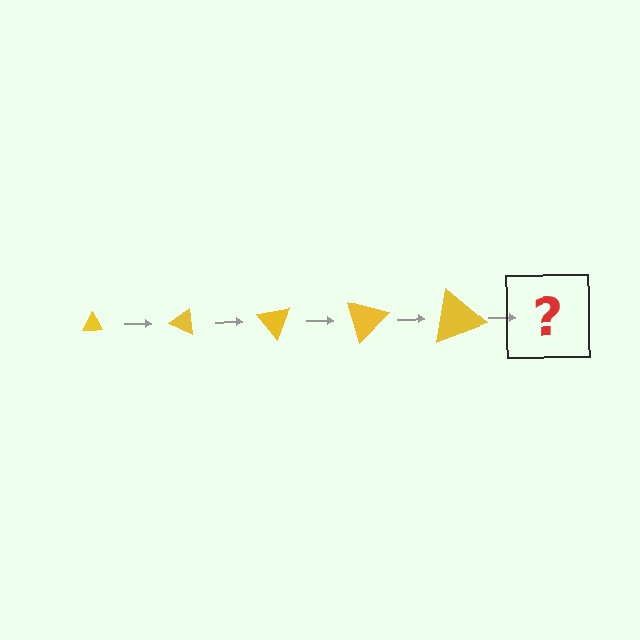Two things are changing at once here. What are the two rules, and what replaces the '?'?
The two rules are that the triangle grows larger each step and it rotates 25 degrees each step. The '?' should be a triangle, larger than the previous one and rotated 125 degrees from the start.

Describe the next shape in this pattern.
It should be a triangle, larger than the previous one and rotated 125 degrees from the start.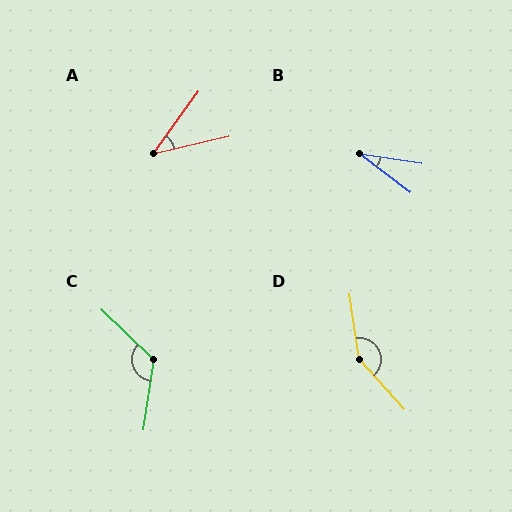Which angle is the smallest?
B, at approximately 29 degrees.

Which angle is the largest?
D, at approximately 147 degrees.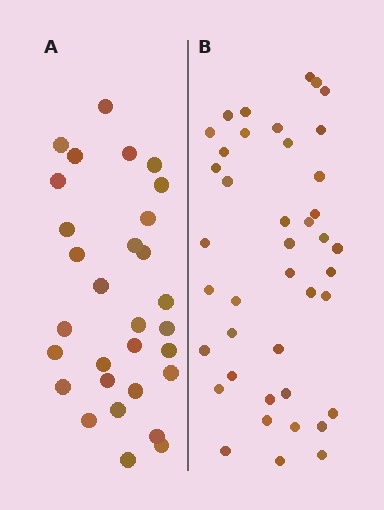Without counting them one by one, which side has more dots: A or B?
Region B (the right region) has more dots.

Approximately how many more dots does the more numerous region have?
Region B has roughly 12 or so more dots than region A.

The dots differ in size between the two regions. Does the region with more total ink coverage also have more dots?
No. Region A has more total ink coverage because its dots are larger, but region B actually contains more individual dots. Total area can be misleading — the number of items is what matters here.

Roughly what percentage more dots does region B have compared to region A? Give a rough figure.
About 35% more.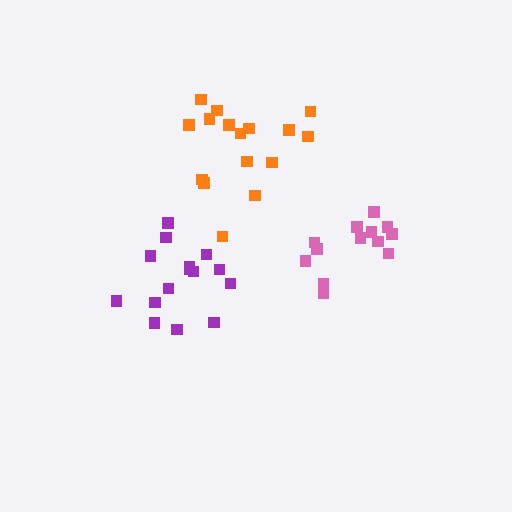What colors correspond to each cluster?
The clusters are colored: orange, purple, pink.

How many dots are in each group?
Group 1: 16 dots, Group 2: 15 dots, Group 3: 13 dots (44 total).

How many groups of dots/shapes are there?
There are 3 groups.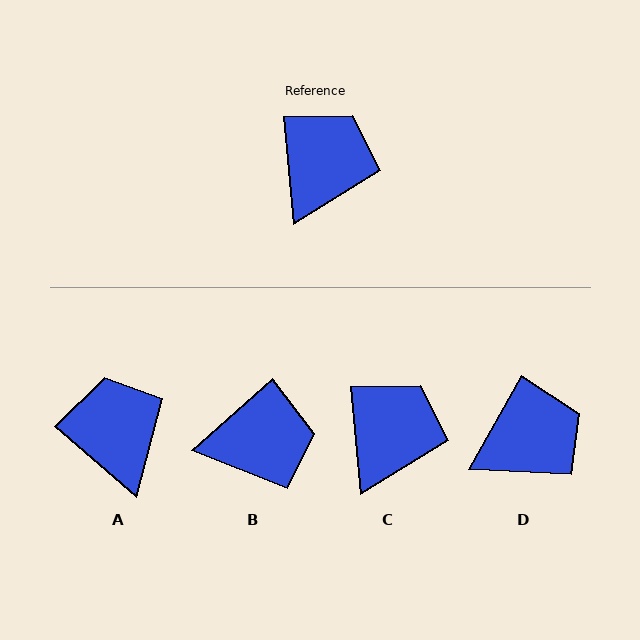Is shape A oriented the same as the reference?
No, it is off by about 44 degrees.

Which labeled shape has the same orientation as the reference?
C.